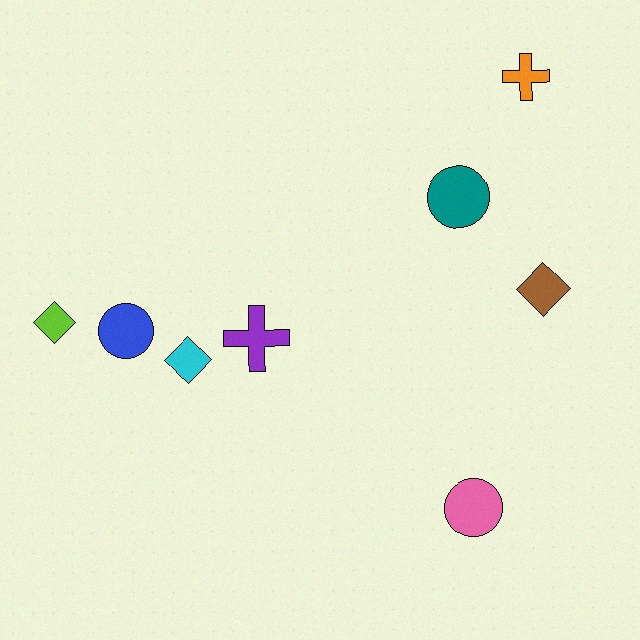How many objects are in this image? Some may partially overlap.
There are 8 objects.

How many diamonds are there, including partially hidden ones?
There are 3 diamonds.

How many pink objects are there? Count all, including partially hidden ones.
There is 1 pink object.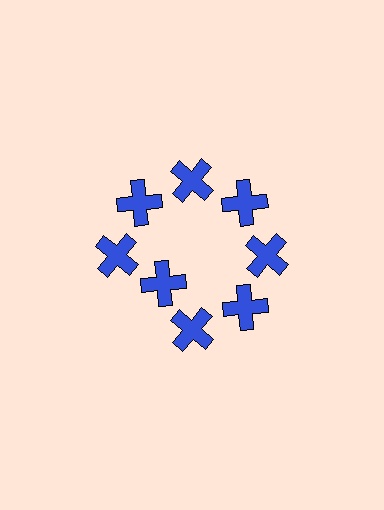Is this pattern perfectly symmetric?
No. The 8 blue crosses are arranged in a ring, but one element near the 8 o'clock position is pulled inward toward the center, breaking the 8-fold rotational symmetry.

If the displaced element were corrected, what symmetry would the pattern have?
It would have 8-fold rotational symmetry — the pattern would map onto itself every 45 degrees.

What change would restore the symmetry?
The symmetry would be restored by moving it outward, back onto the ring so that all 8 crosses sit at equal angles and equal distance from the center.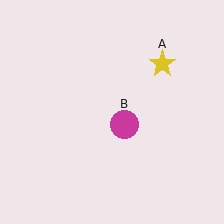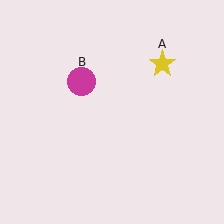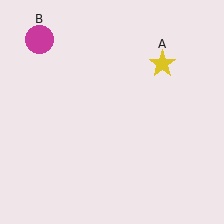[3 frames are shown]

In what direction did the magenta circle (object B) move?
The magenta circle (object B) moved up and to the left.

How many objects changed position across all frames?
1 object changed position: magenta circle (object B).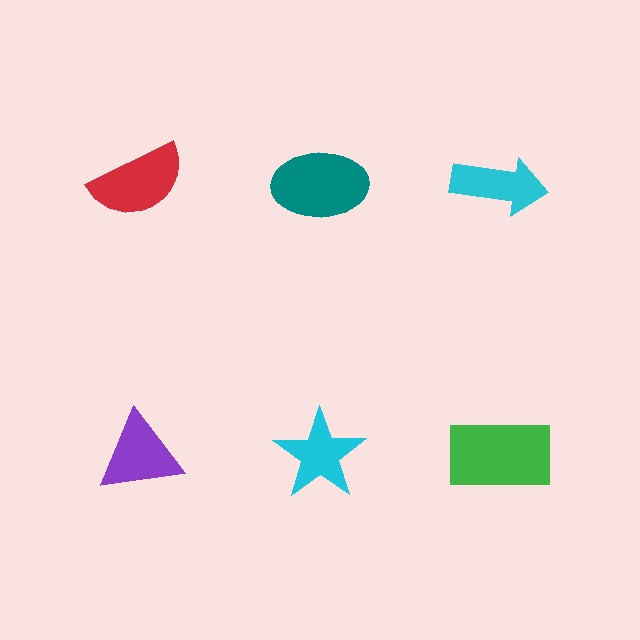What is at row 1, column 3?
A cyan arrow.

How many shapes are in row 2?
3 shapes.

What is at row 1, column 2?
A teal ellipse.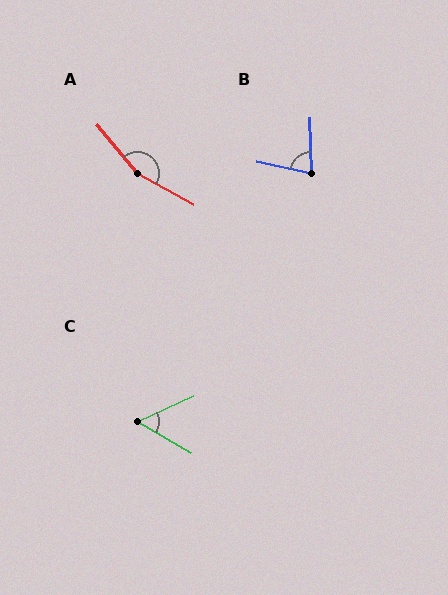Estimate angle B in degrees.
Approximately 76 degrees.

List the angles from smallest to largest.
C (55°), B (76°), A (158°).